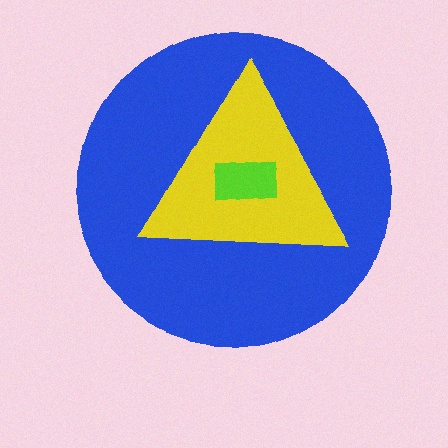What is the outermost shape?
The blue circle.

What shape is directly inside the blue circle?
The yellow triangle.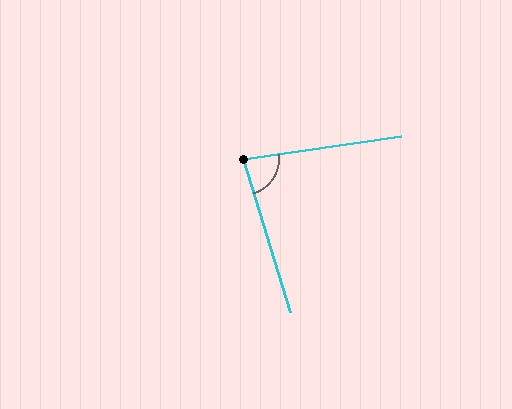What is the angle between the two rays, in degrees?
Approximately 81 degrees.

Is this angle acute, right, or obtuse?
It is acute.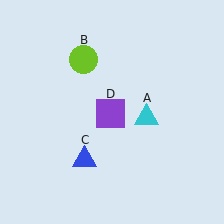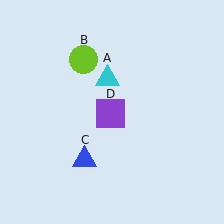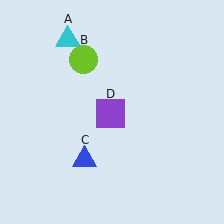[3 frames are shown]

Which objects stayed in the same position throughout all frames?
Lime circle (object B) and blue triangle (object C) and purple square (object D) remained stationary.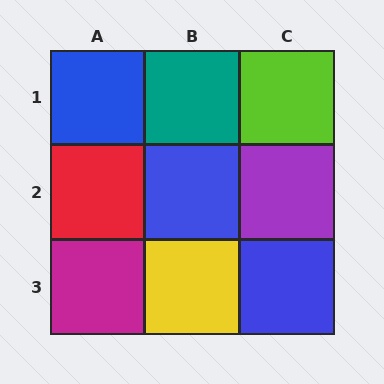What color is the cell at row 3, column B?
Yellow.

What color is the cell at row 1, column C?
Lime.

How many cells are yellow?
1 cell is yellow.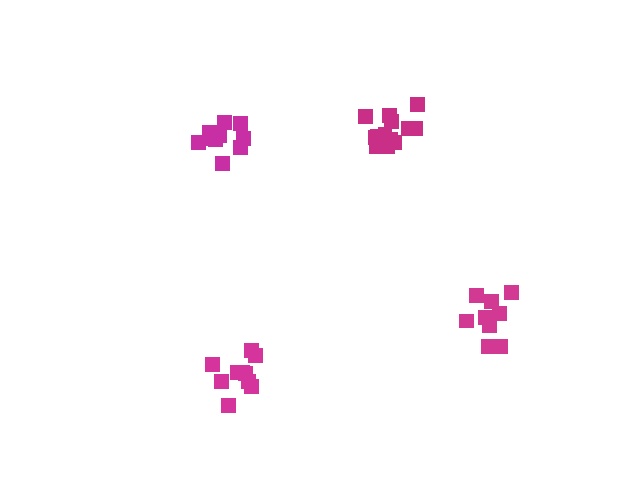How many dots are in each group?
Group 1: 15 dots, Group 2: 9 dots, Group 3: 10 dots, Group 4: 10 dots (44 total).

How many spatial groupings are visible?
There are 4 spatial groupings.